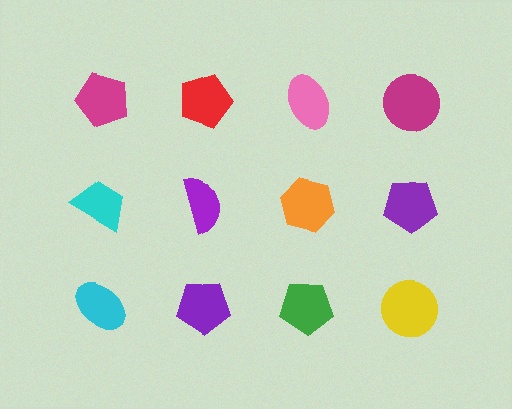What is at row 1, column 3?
A pink ellipse.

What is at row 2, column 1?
A cyan trapezoid.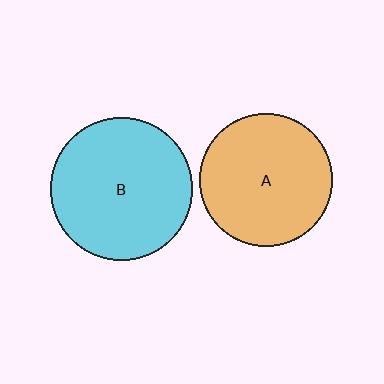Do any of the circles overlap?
No, none of the circles overlap.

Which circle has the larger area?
Circle B (cyan).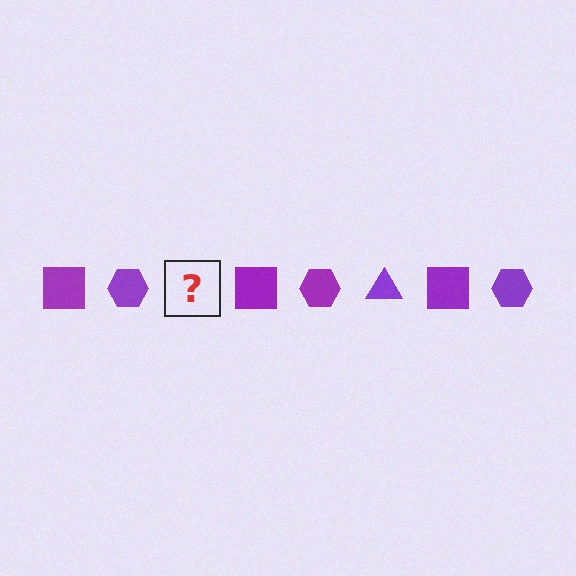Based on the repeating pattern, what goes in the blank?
The blank should be a purple triangle.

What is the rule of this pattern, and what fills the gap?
The rule is that the pattern cycles through square, hexagon, triangle shapes in purple. The gap should be filled with a purple triangle.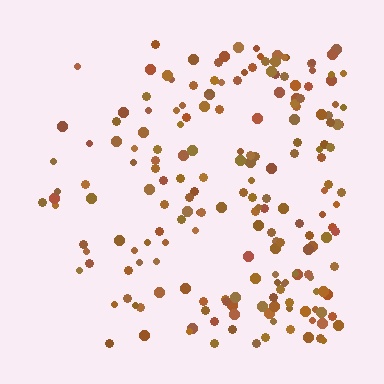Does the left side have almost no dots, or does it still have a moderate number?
Still a moderate number, just noticeably fewer than the right.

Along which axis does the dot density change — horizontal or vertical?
Horizontal.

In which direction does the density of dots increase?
From left to right, with the right side densest.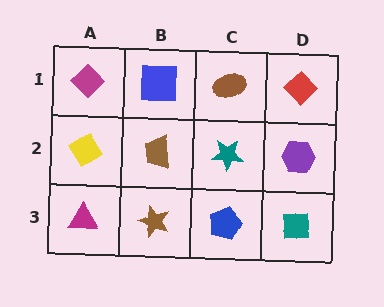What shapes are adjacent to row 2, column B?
A blue square (row 1, column B), a brown star (row 3, column B), a yellow diamond (row 2, column A), a teal star (row 2, column C).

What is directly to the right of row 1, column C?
A red diamond.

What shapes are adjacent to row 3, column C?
A teal star (row 2, column C), a brown star (row 3, column B), a teal square (row 3, column D).